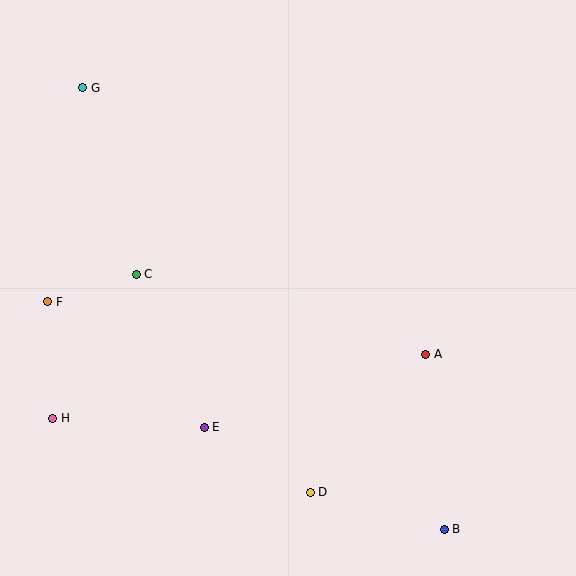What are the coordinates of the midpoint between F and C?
The midpoint between F and C is at (92, 288).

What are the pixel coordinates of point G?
Point G is at (83, 88).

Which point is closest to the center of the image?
Point C at (136, 274) is closest to the center.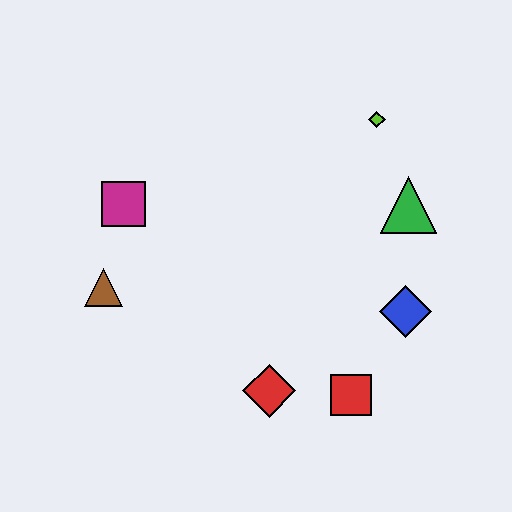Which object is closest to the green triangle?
The lime diamond is closest to the green triangle.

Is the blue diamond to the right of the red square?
Yes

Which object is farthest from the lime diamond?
The brown triangle is farthest from the lime diamond.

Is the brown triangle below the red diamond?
No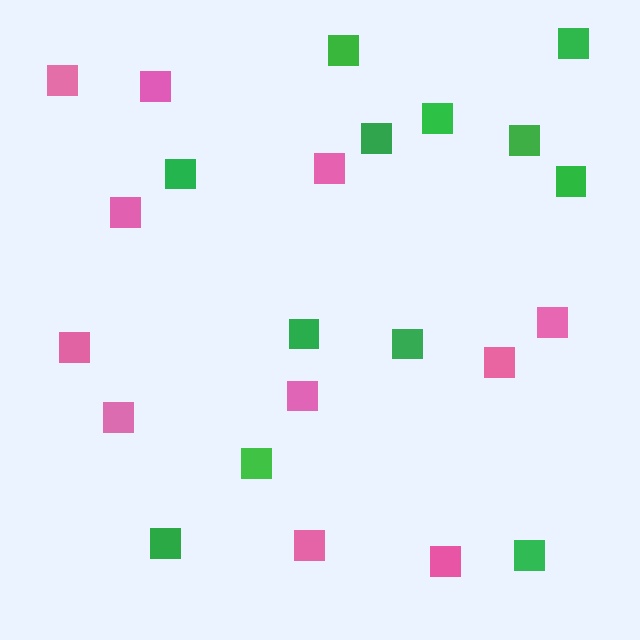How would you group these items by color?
There are 2 groups: one group of pink squares (11) and one group of green squares (12).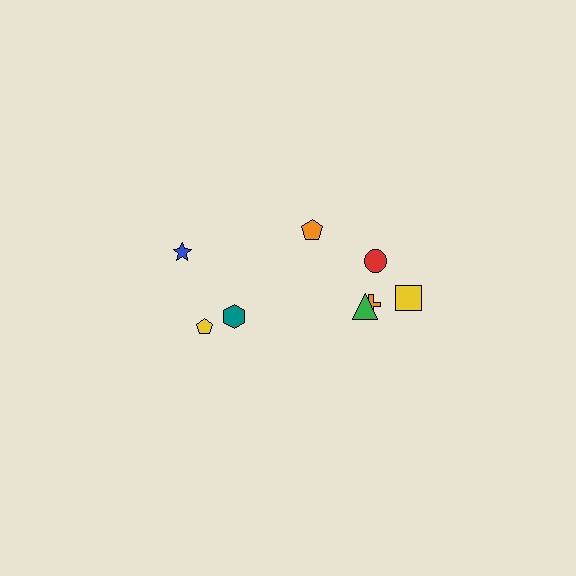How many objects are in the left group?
There are 3 objects.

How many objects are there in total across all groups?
There are 8 objects.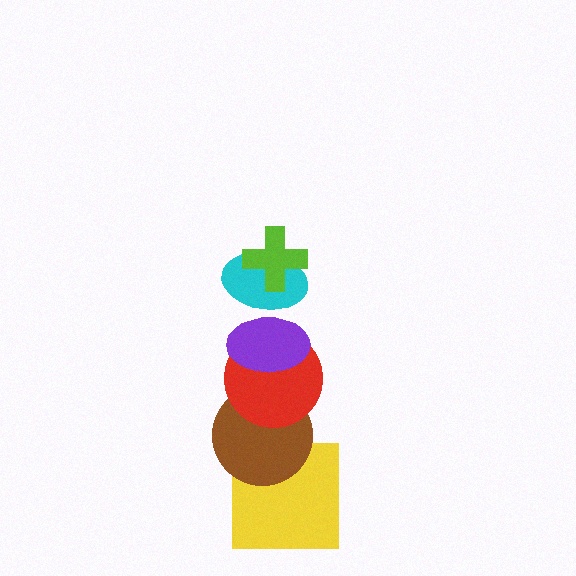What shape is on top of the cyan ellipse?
The lime cross is on top of the cyan ellipse.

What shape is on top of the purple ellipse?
The cyan ellipse is on top of the purple ellipse.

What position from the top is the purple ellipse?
The purple ellipse is 3rd from the top.